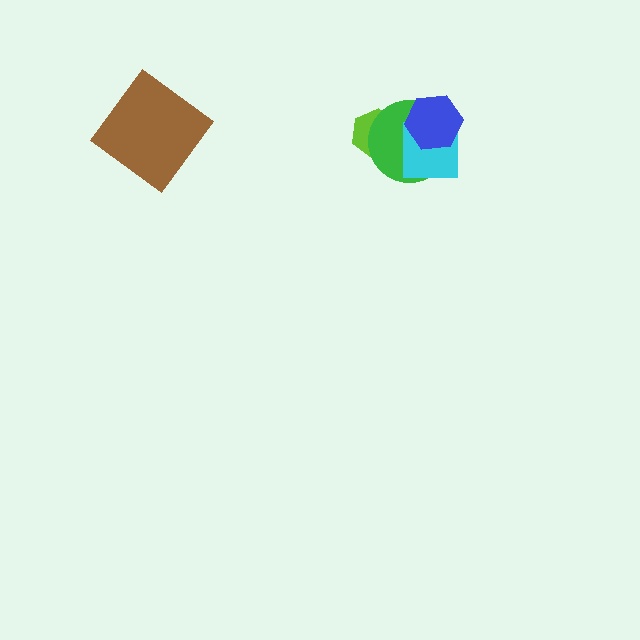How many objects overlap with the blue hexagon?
2 objects overlap with the blue hexagon.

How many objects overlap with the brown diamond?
0 objects overlap with the brown diamond.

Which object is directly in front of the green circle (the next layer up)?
The cyan square is directly in front of the green circle.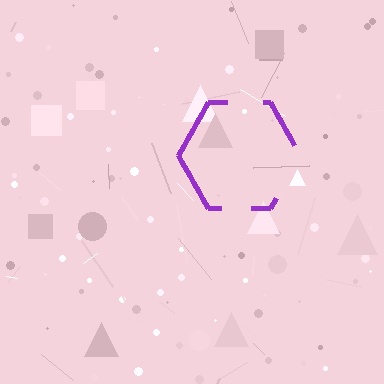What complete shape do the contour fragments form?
The contour fragments form a hexagon.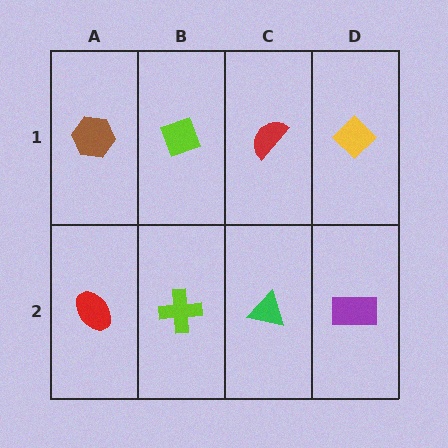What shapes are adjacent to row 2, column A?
A brown hexagon (row 1, column A), a lime cross (row 2, column B).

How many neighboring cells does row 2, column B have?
3.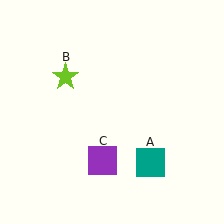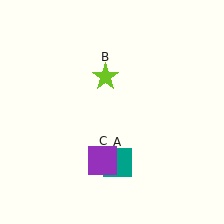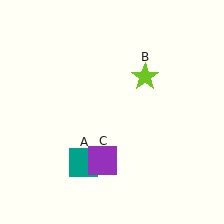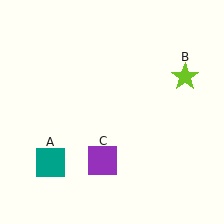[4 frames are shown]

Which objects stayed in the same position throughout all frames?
Purple square (object C) remained stationary.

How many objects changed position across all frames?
2 objects changed position: teal square (object A), lime star (object B).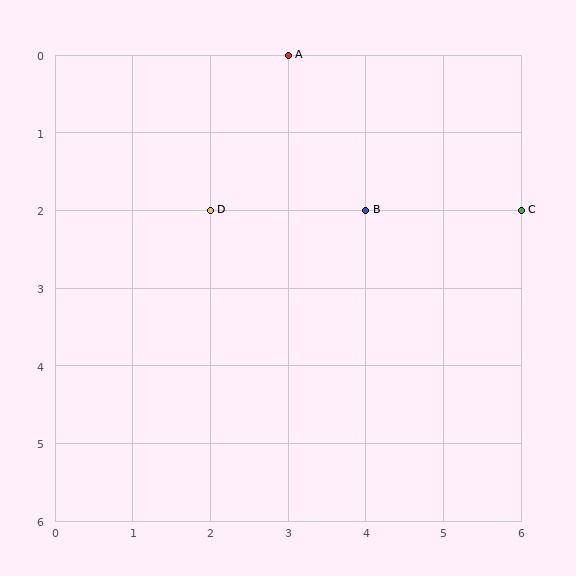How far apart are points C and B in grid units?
Points C and B are 2 columns apart.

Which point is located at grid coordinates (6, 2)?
Point C is at (6, 2).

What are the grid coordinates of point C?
Point C is at grid coordinates (6, 2).